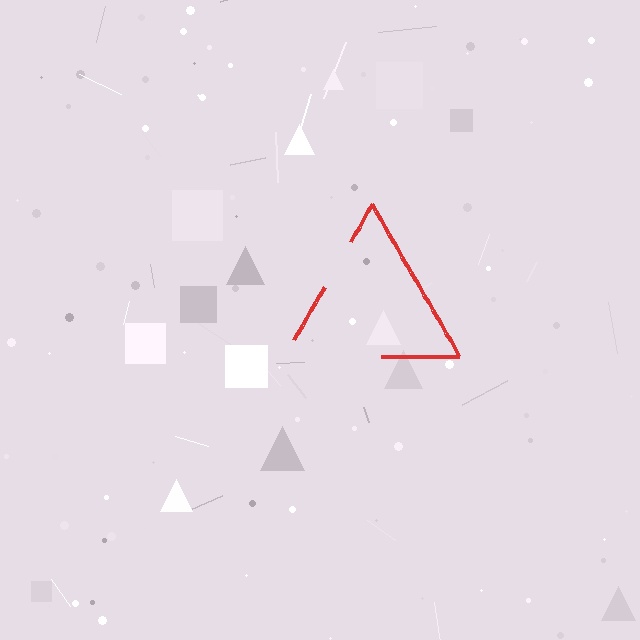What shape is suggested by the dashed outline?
The dashed outline suggests a triangle.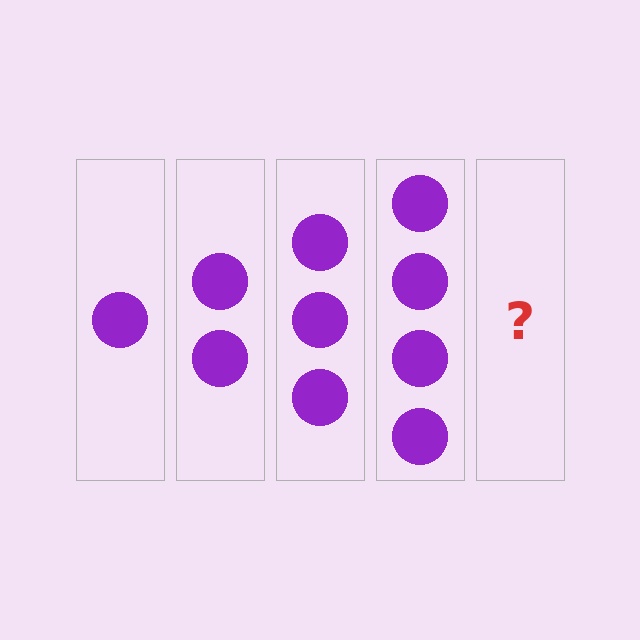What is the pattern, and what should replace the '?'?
The pattern is that each step adds one more circle. The '?' should be 5 circles.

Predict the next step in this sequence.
The next step is 5 circles.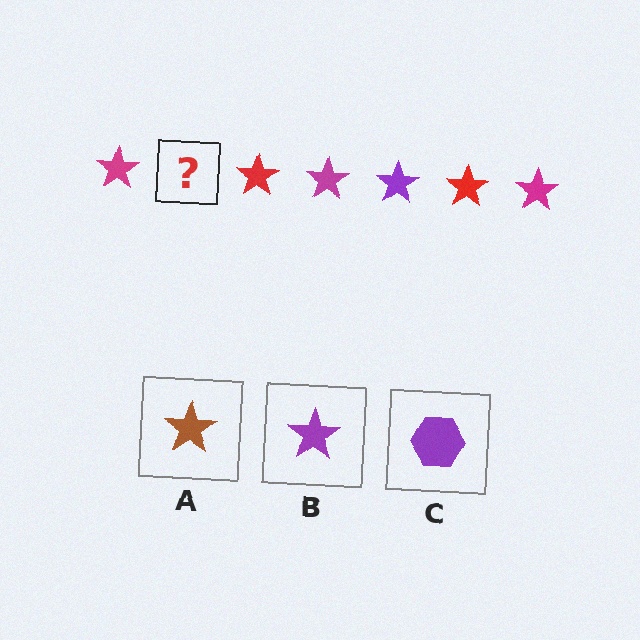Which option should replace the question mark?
Option B.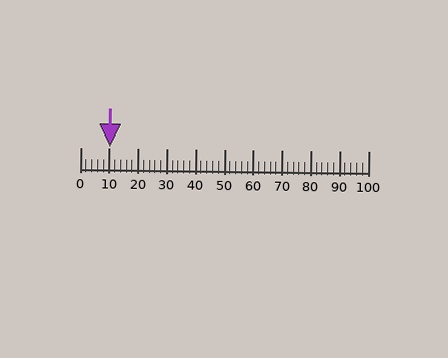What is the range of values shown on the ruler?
The ruler shows values from 0 to 100.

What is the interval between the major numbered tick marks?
The major tick marks are spaced 10 units apart.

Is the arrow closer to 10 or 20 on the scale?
The arrow is closer to 10.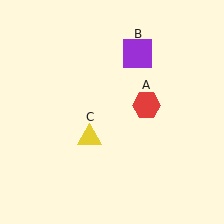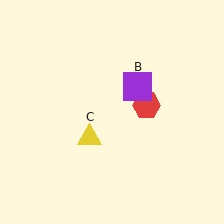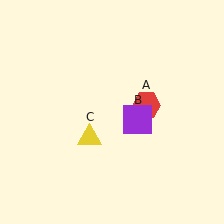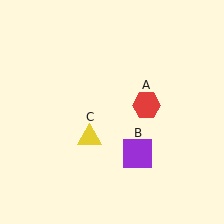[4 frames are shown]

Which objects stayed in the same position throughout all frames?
Red hexagon (object A) and yellow triangle (object C) remained stationary.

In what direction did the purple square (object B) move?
The purple square (object B) moved down.